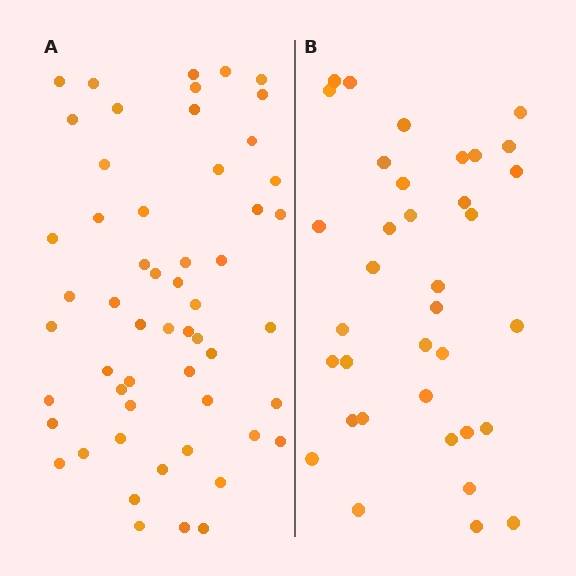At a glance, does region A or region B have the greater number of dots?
Region A (the left region) has more dots.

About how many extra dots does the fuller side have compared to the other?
Region A has approximately 20 more dots than region B.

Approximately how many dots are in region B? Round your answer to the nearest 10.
About 40 dots. (The exact count is 36, which rounds to 40.)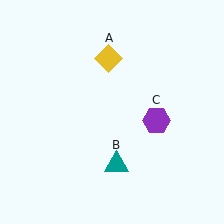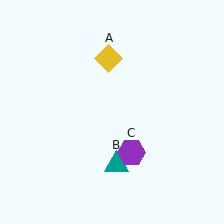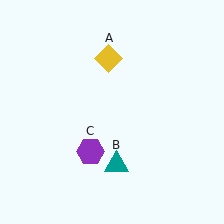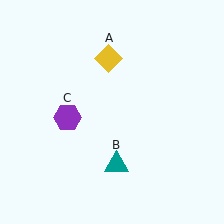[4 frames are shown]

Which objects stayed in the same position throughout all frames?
Yellow diamond (object A) and teal triangle (object B) remained stationary.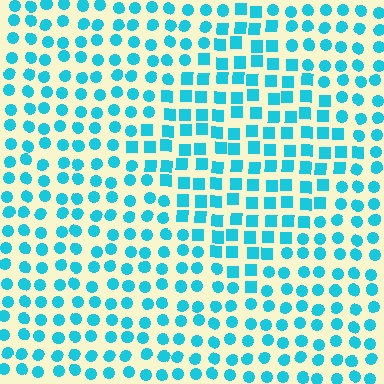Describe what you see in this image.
The image is filled with small cyan elements arranged in a uniform grid. A diamond-shaped region contains squares, while the surrounding area contains circles. The boundary is defined purely by the change in element shape.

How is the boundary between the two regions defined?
The boundary is defined by a change in element shape: squares inside vs. circles outside. All elements share the same color and spacing.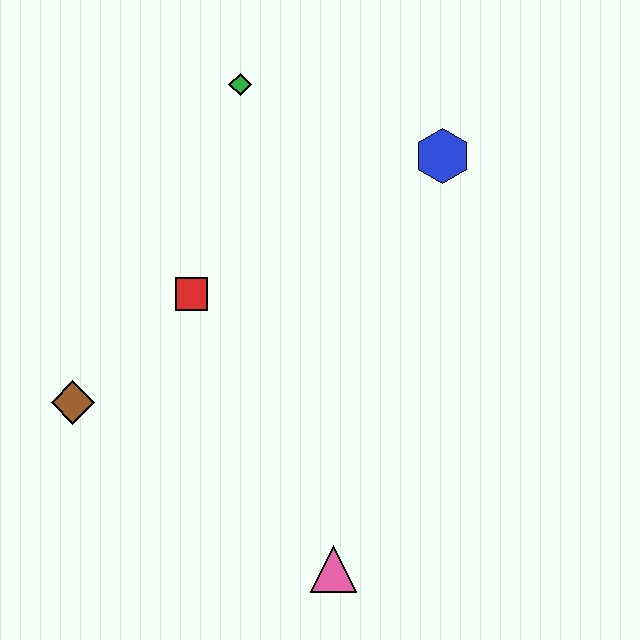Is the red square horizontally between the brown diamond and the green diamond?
Yes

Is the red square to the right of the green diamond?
No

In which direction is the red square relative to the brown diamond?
The red square is to the right of the brown diamond.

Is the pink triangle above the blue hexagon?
No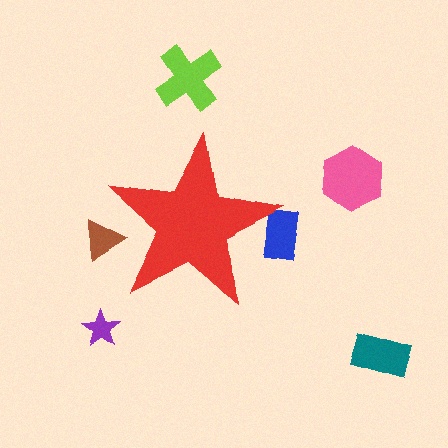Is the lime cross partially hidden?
No, the lime cross is fully visible.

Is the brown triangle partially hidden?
Yes, the brown triangle is partially hidden behind the red star.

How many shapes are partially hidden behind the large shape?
2 shapes are partially hidden.